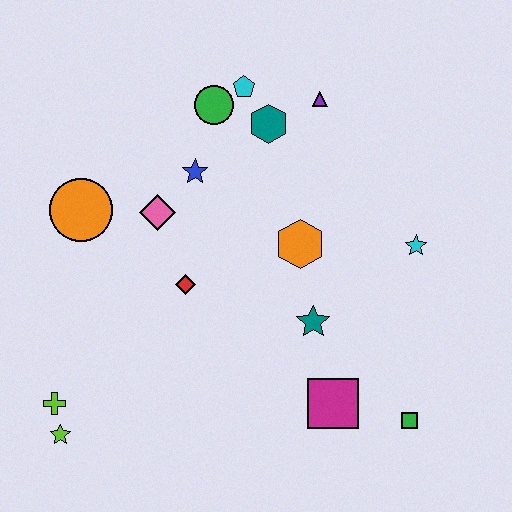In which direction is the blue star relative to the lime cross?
The blue star is above the lime cross.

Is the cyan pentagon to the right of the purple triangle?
No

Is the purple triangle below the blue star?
No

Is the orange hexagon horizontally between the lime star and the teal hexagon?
No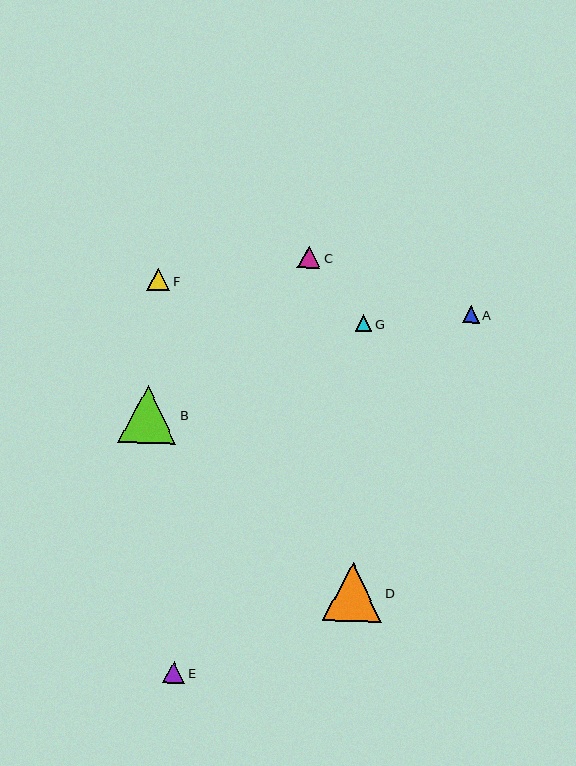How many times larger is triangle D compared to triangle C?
Triangle D is approximately 2.6 times the size of triangle C.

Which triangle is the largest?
Triangle D is the largest with a size of approximately 59 pixels.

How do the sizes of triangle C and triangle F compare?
Triangle C and triangle F are approximately the same size.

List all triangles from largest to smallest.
From largest to smallest: D, B, C, F, E, A, G.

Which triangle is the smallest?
Triangle G is the smallest with a size of approximately 16 pixels.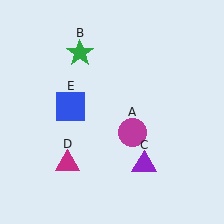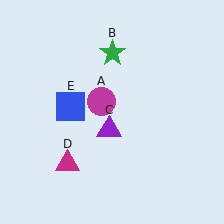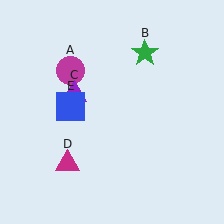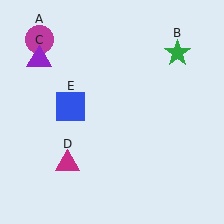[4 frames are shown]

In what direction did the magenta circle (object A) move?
The magenta circle (object A) moved up and to the left.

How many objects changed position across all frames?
3 objects changed position: magenta circle (object A), green star (object B), purple triangle (object C).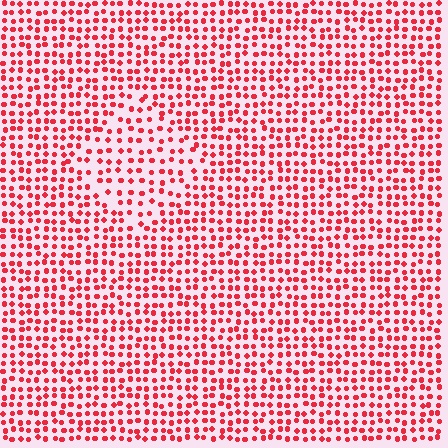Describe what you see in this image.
The image contains small red elements arranged at two different densities. A diamond-shaped region is visible where the elements are less densely packed than the surrounding area.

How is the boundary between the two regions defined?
The boundary is defined by a change in element density (approximately 1.6x ratio). All elements are the same color, size, and shape.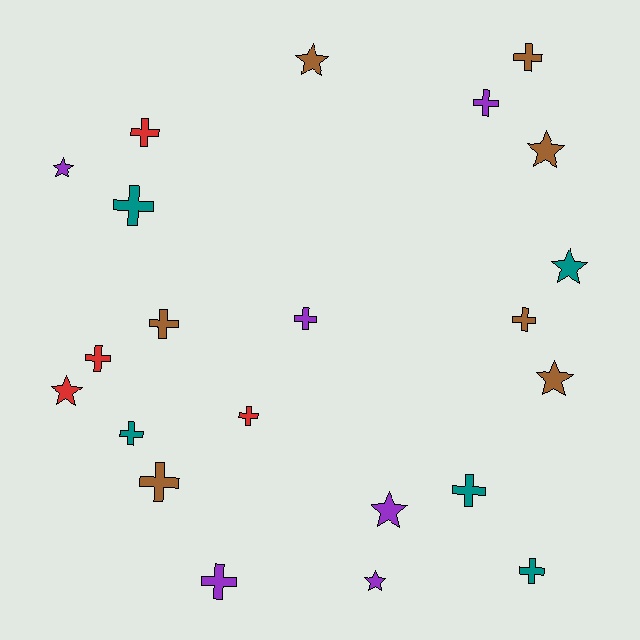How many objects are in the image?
There are 22 objects.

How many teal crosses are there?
There are 4 teal crosses.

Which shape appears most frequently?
Cross, with 14 objects.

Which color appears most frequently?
Brown, with 7 objects.